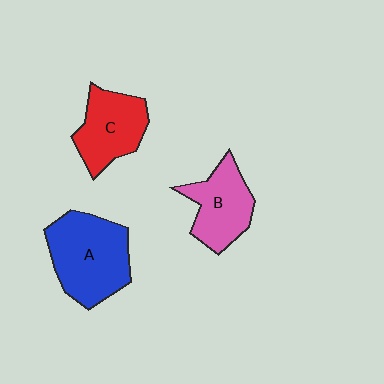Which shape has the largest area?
Shape A (blue).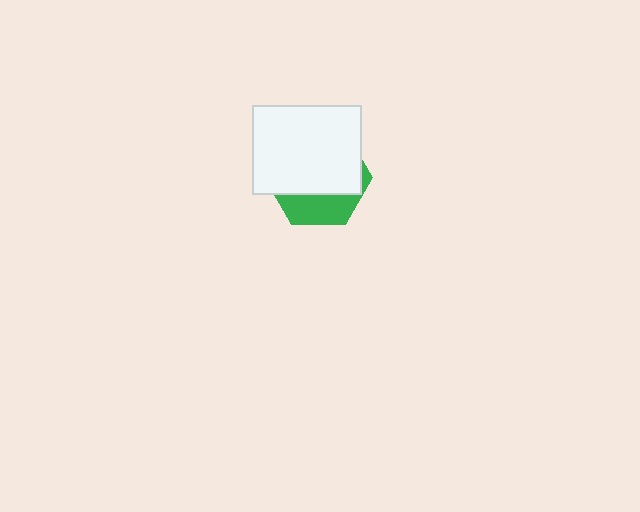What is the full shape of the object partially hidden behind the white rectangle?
The partially hidden object is a green hexagon.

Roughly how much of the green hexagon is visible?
A small part of it is visible (roughly 31%).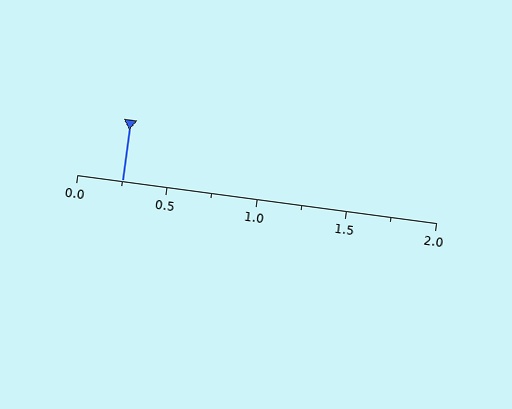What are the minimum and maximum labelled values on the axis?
The axis runs from 0.0 to 2.0.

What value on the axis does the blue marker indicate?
The marker indicates approximately 0.25.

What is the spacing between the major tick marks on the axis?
The major ticks are spaced 0.5 apart.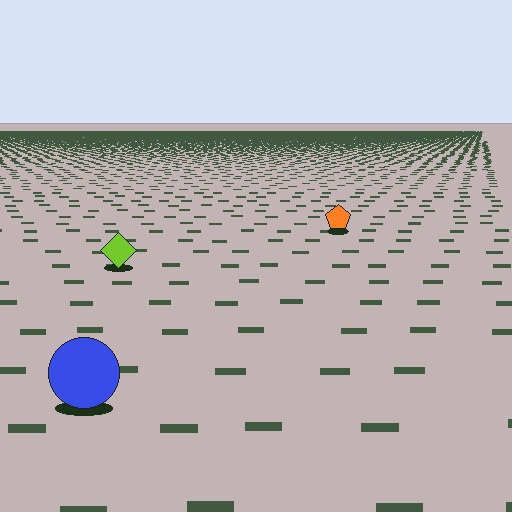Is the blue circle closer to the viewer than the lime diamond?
Yes. The blue circle is closer — you can tell from the texture gradient: the ground texture is coarser near it.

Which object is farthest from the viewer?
The orange pentagon is farthest from the viewer. It appears smaller and the ground texture around it is denser.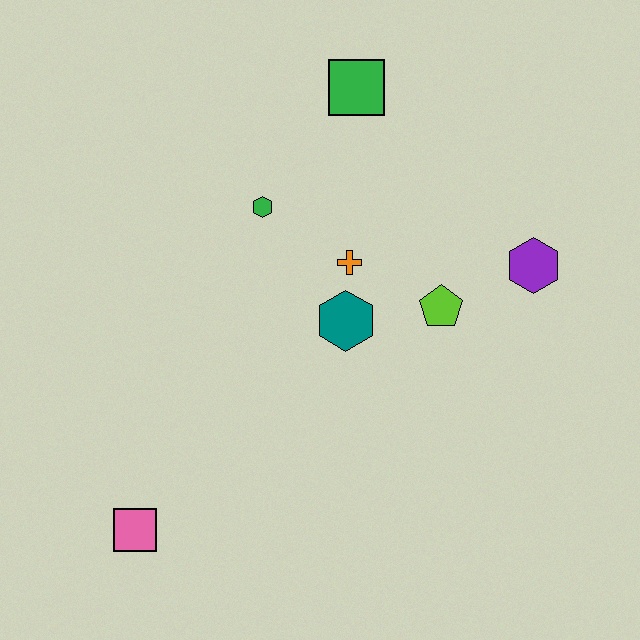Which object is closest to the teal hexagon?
The orange cross is closest to the teal hexagon.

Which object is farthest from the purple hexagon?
The pink square is farthest from the purple hexagon.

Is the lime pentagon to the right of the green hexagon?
Yes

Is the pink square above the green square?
No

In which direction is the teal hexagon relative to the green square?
The teal hexagon is below the green square.